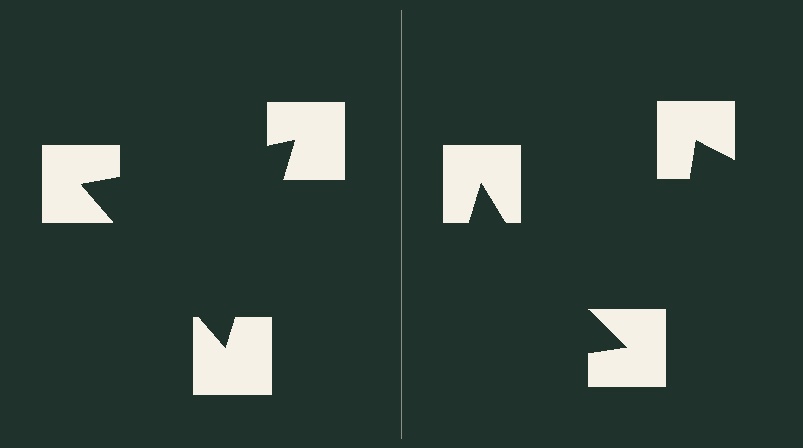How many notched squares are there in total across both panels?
6 — 3 on each side.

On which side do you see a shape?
An illusory triangle appears on the left side. On the right side the wedge cuts are rotated, so no coherent shape forms.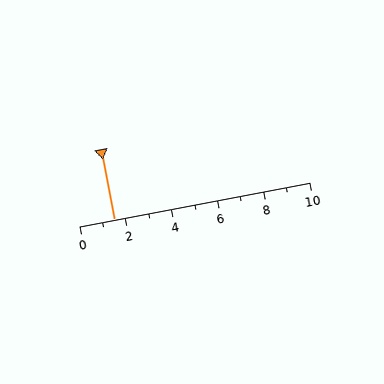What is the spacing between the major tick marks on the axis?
The major ticks are spaced 2 apart.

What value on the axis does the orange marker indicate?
The marker indicates approximately 1.5.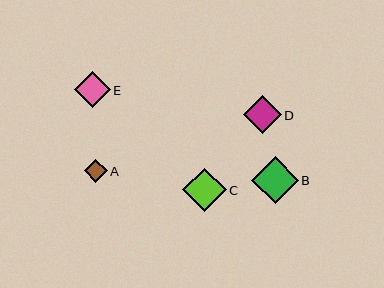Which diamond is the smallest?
Diamond A is the smallest with a size of approximately 23 pixels.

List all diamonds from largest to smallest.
From largest to smallest: B, C, D, E, A.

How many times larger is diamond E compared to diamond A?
Diamond E is approximately 1.6 times the size of diamond A.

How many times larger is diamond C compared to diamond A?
Diamond C is approximately 1.9 times the size of diamond A.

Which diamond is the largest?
Diamond B is the largest with a size of approximately 46 pixels.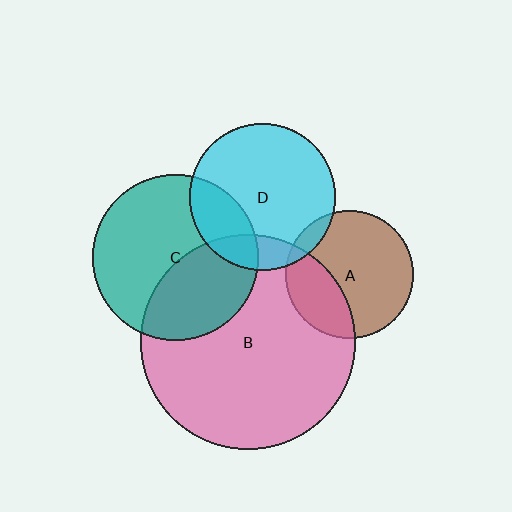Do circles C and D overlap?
Yes.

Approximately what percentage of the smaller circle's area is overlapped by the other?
Approximately 25%.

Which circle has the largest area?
Circle B (pink).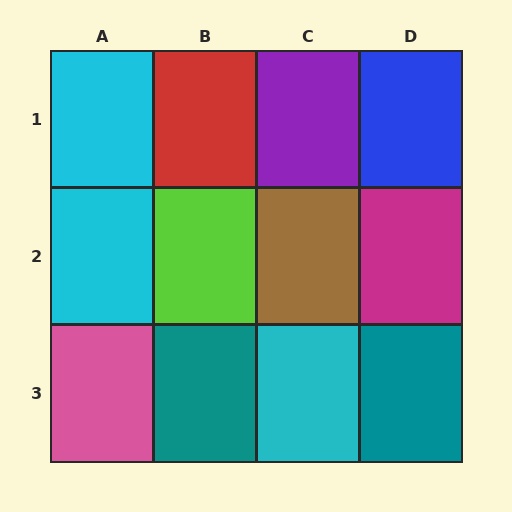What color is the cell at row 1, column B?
Red.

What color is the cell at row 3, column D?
Teal.